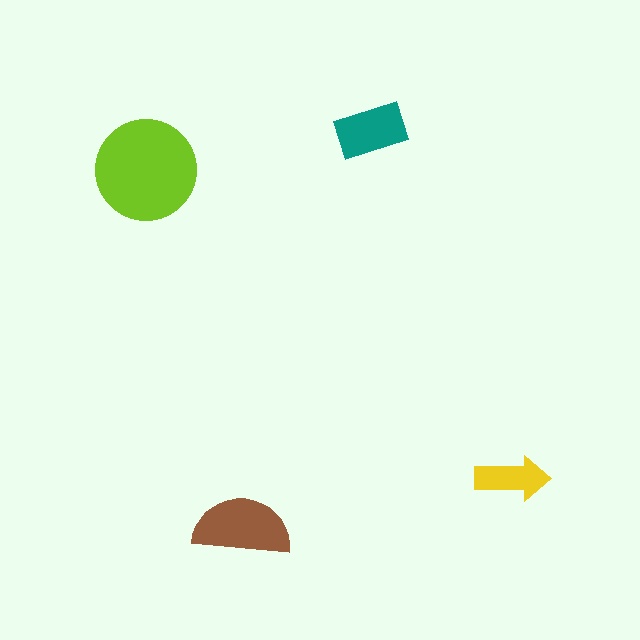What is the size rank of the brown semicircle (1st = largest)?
2nd.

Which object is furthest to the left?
The lime circle is leftmost.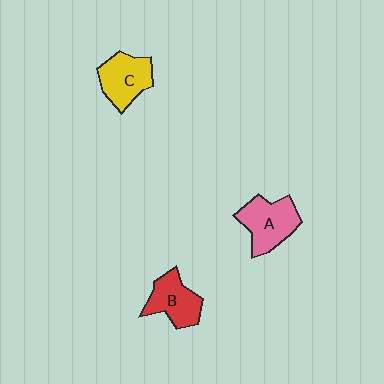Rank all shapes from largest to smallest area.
From largest to smallest: A (pink), C (yellow), B (red).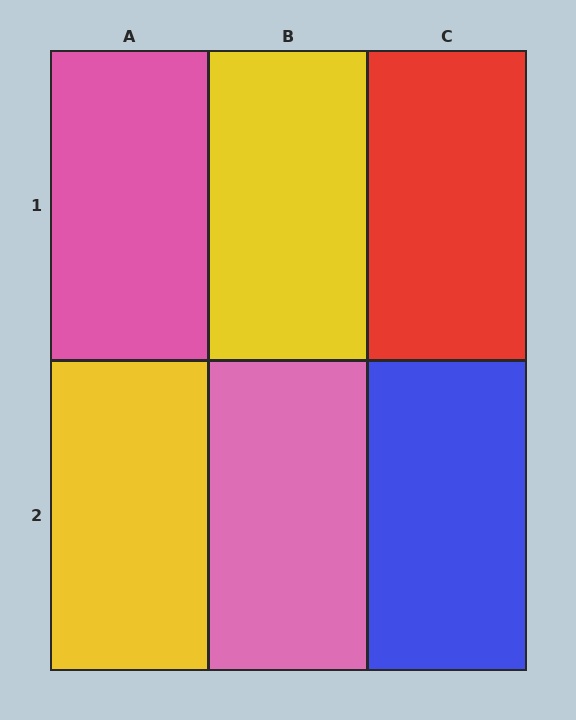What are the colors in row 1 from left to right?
Pink, yellow, red.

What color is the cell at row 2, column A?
Yellow.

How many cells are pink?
2 cells are pink.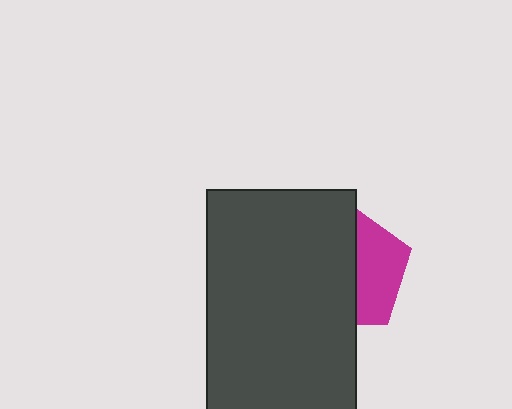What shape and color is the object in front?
The object in front is a dark gray rectangle.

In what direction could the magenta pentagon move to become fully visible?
The magenta pentagon could move right. That would shift it out from behind the dark gray rectangle entirely.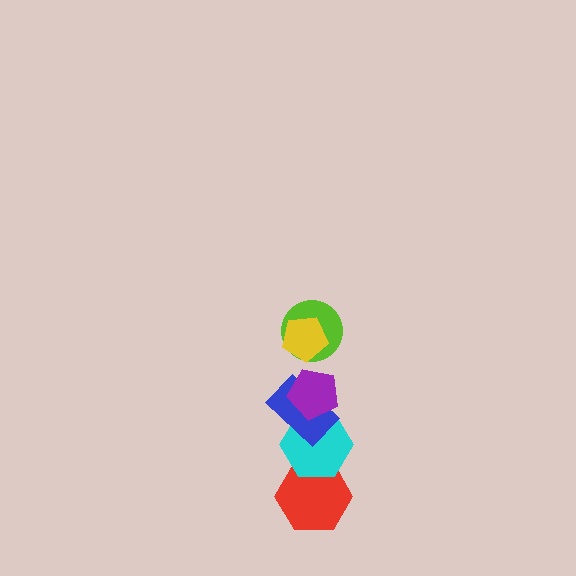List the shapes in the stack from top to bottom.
From top to bottom: the yellow pentagon, the lime circle, the purple pentagon, the blue rectangle, the cyan hexagon, the red hexagon.